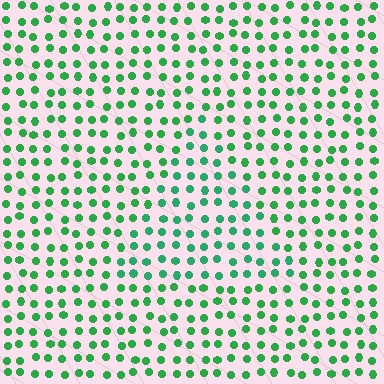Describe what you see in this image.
The image is filled with small green elements in a uniform arrangement. A triangle-shaped region is visible where the elements are tinted to a slightly different hue, forming a subtle color boundary.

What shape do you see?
I see a triangle.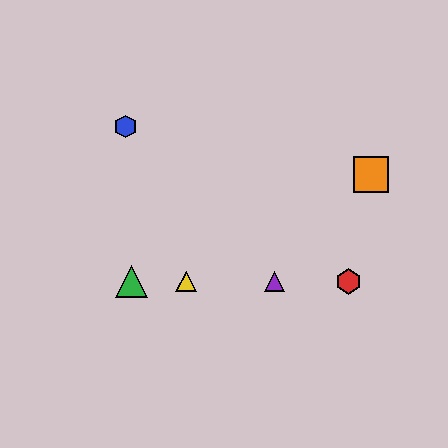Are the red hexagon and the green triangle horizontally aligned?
Yes, both are at y≈281.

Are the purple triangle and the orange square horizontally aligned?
No, the purple triangle is at y≈281 and the orange square is at y≈175.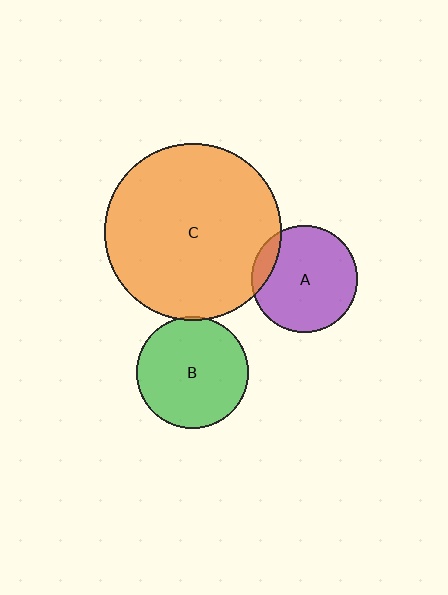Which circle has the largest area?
Circle C (orange).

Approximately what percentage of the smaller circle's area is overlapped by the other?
Approximately 5%.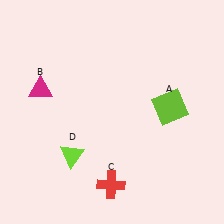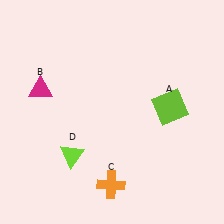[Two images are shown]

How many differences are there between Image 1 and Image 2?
There is 1 difference between the two images.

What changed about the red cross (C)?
In Image 1, C is red. In Image 2, it changed to orange.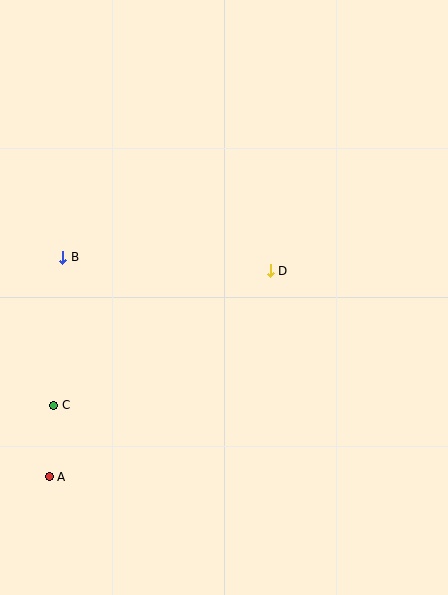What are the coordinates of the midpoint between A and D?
The midpoint between A and D is at (160, 374).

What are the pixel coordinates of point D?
Point D is at (270, 271).